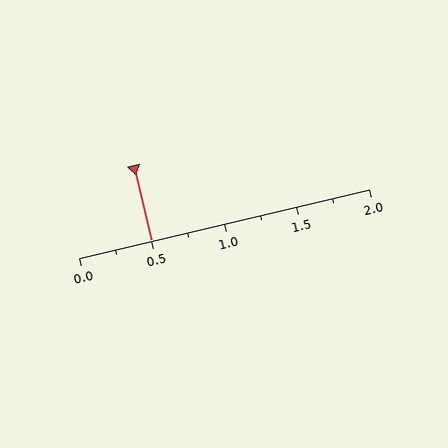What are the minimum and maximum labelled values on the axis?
The axis runs from 0.0 to 2.0.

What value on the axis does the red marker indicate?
The marker indicates approximately 0.5.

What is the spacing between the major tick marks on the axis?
The major ticks are spaced 0.5 apart.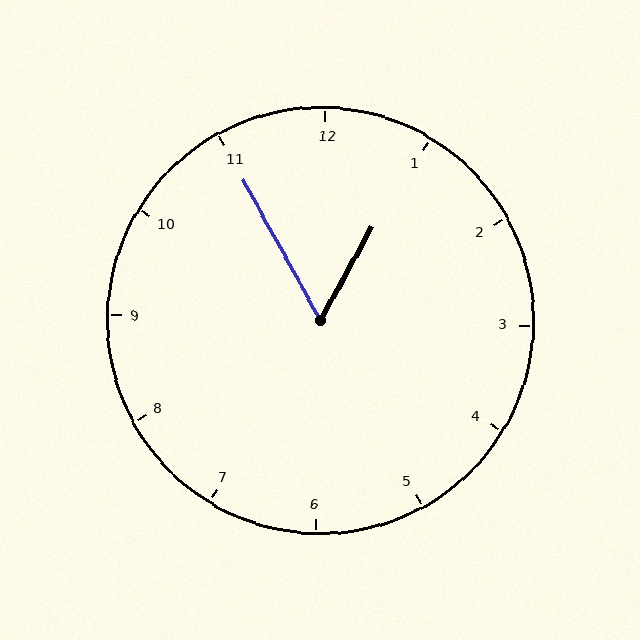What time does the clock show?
12:55.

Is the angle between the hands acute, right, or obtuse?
It is acute.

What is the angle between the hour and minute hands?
Approximately 58 degrees.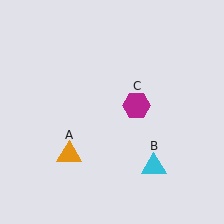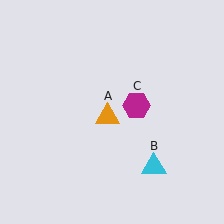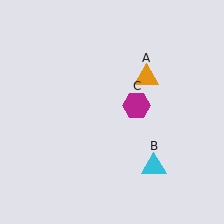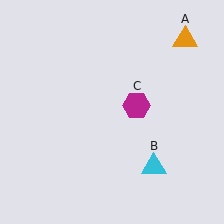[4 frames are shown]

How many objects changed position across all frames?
1 object changed position: orange triangle (object A).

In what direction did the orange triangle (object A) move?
The orange triangle (object A) moved up and to the right.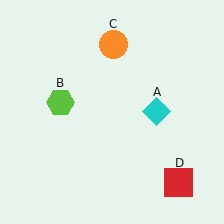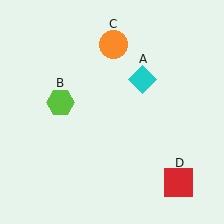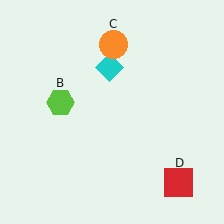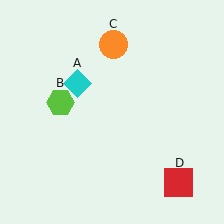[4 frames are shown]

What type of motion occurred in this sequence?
The cyan diamond (object A) rotated counterclockwise around the center of the scene.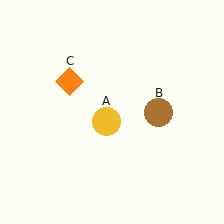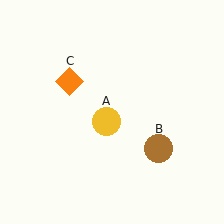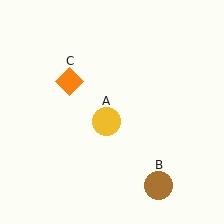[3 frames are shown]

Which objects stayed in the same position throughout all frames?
Yellow circle (object A) and orange diamond (object C) remained stationary.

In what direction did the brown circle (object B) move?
The brown circle (object B) moved down.